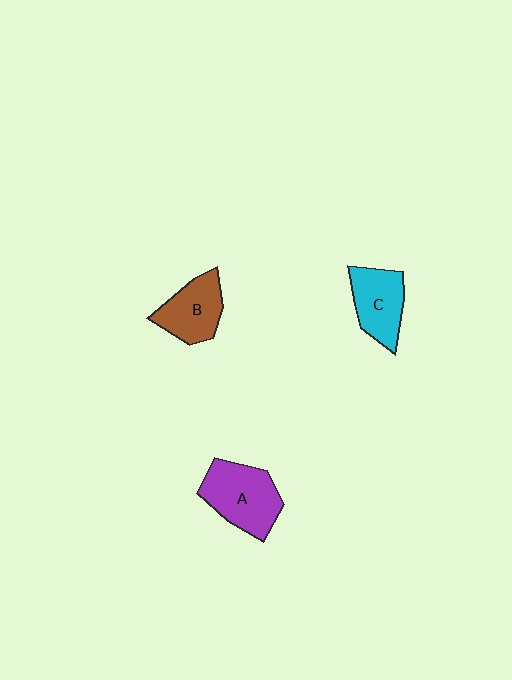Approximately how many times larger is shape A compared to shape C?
Approximately 1.3 times.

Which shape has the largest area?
Shape A (purple).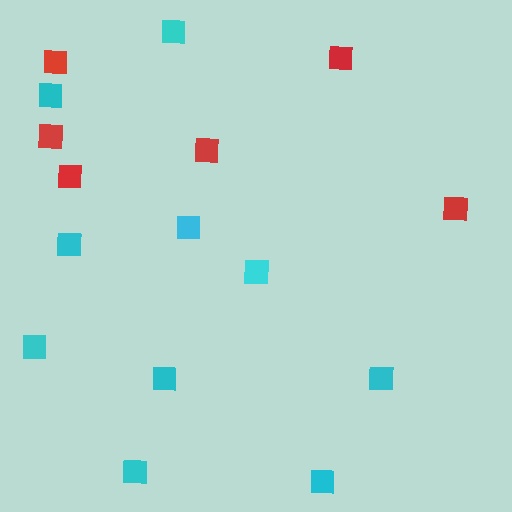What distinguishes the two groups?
There are 2 groups: one group of red squares (6) and one group of cyan squares (10).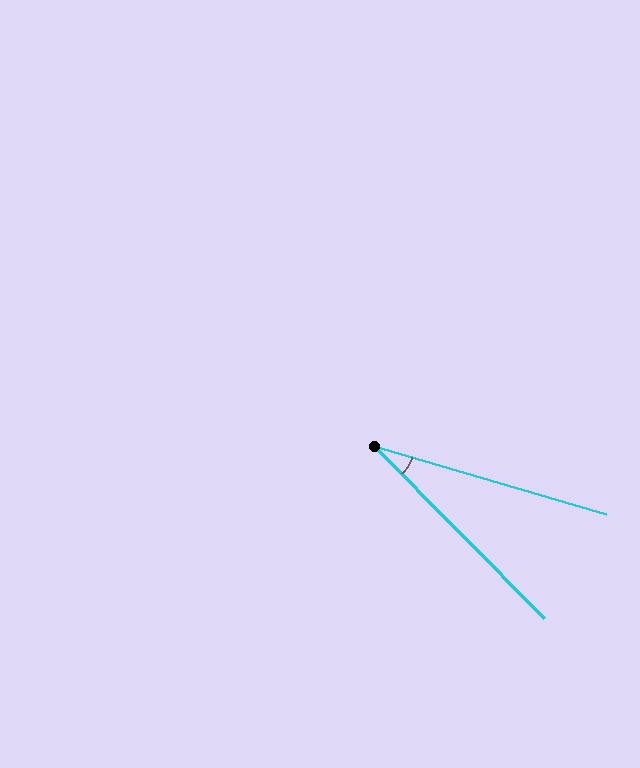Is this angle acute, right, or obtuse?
It is acute.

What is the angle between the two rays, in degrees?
Approximately 29 degrees.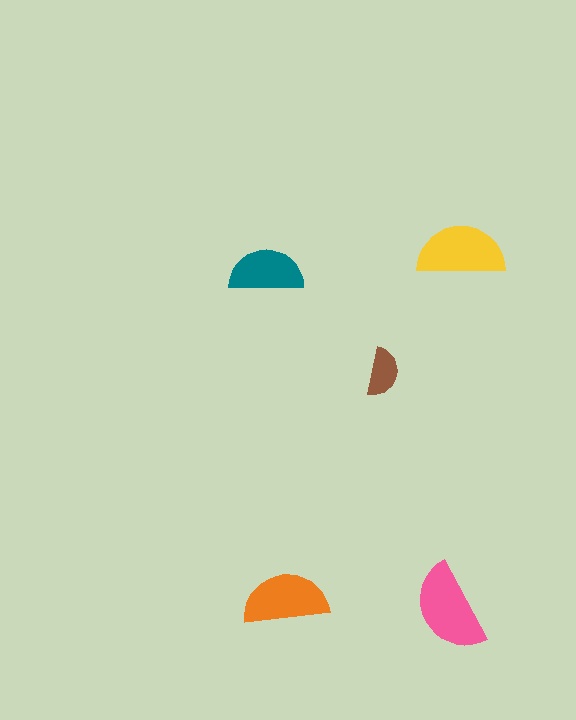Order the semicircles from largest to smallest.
the pink one, the yellow one, the orange one, the teal one, the brown one.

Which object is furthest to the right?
The yellow semicircle is rightmost.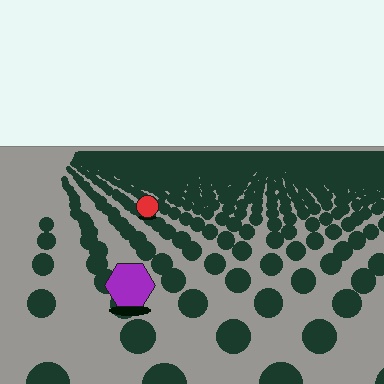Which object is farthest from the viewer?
The red circle is farthest from the viewer. It appears smaller and the ground texture around it is denser.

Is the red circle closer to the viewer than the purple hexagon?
No. The purple hexagon is closer — you can tell from the texture gradient: the ground texture is coarser near it.